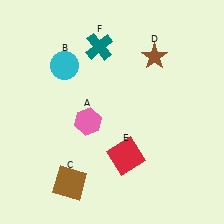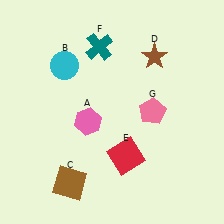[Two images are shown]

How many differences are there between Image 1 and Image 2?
There is 1 difference between the two images.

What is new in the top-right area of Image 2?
A pink pentagon (G) was added in the top-right area of Image 2.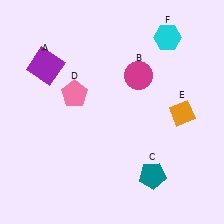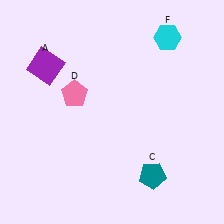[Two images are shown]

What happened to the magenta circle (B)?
The magenta circle (B) was removed in Image 2. It was in the top-right area of Image 1.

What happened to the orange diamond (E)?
The orange diamond (E) was removed in Image 2. It was in the bottom-right area of Image 1.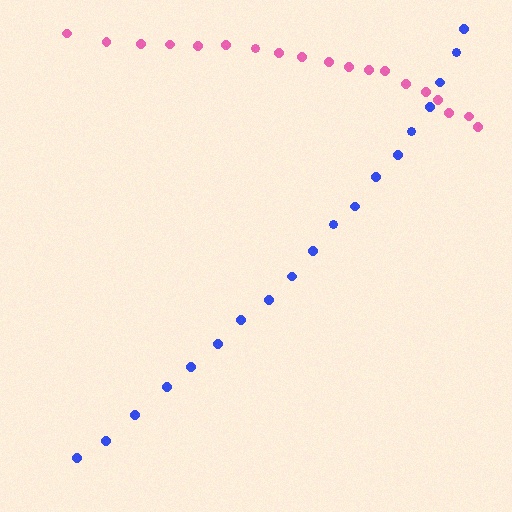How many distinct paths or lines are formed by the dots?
There are 2 distinct paths.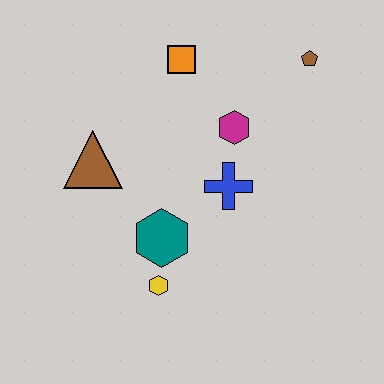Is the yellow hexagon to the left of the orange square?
Yes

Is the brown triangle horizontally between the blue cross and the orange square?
No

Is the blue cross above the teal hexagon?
Yes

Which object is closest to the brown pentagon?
The magenta hexagon is closest to the brown pentagon.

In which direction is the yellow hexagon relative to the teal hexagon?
The yellow hexagon is below the teal hexagon.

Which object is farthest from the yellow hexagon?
The brown pentagon is farthest from the yellow hexagon.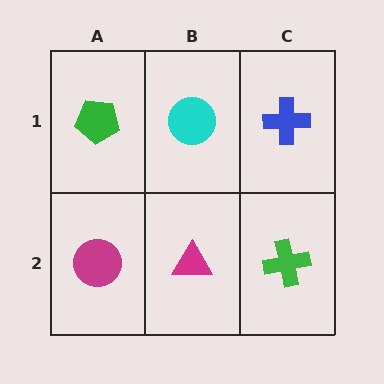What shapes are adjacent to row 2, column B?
A cyan circle (row 1, column B), a magenta circle (row 2, column A), a green cross (row 2, column C).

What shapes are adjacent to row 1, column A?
A magenta circle (row 2, column A), a cyan circle (row 1, column B).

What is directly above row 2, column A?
A green pentagon.